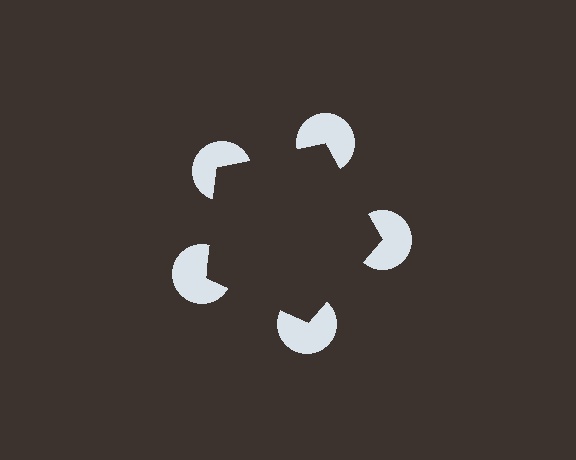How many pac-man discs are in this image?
There are 5 — one at each vertex of the illusory pentagon.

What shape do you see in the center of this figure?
An illusory pentagon — its edges are inferred from the aligned wedge cuts in the pac-man discs, not physically drawn.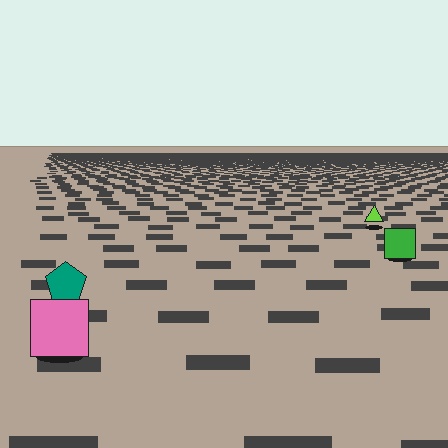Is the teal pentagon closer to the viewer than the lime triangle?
Yes. The teal pentagon is closer — you can tell from the texture gradient: the ground texture is coarser near it.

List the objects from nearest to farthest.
From nearest to farthest: the pink square, the teal pentagon, the green square, the lime triangle.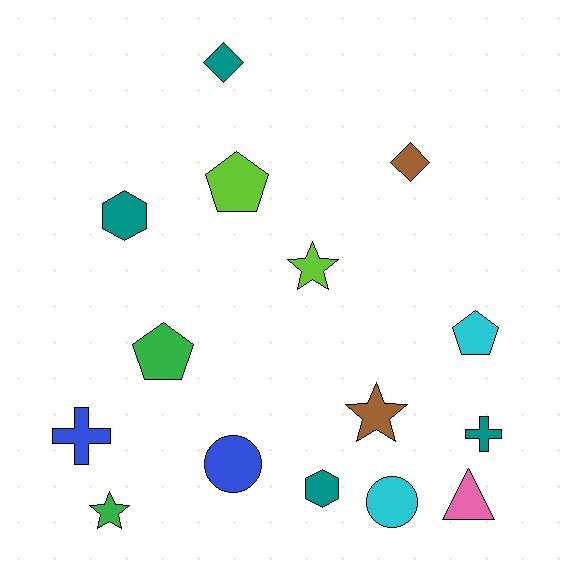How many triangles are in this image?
There is 1 triangle.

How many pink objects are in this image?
There is 1 pink object.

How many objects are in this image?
There are 15 objects.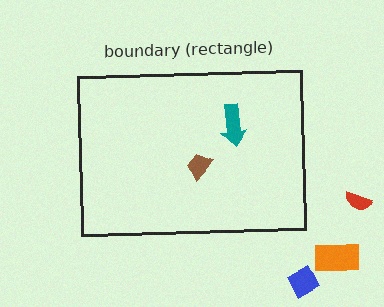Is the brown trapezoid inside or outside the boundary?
Inside.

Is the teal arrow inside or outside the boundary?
Inside.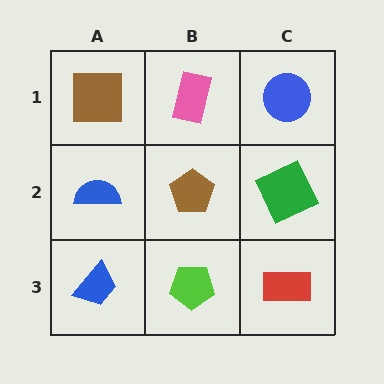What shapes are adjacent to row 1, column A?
A blue semicircle (row 2, column A), a pink rectangle (row 1, column B).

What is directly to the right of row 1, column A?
A pink rectangle.